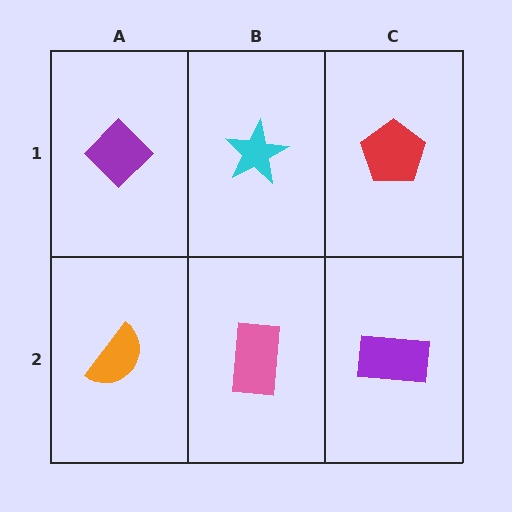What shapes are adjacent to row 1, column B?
A pink rectangle (row 2, column B), a purple diamond (row 1, column A), a red pentagon (row 1, column C).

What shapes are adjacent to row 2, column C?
A red pentagon (row 1, column C), a pink rectangle (row 2, column B).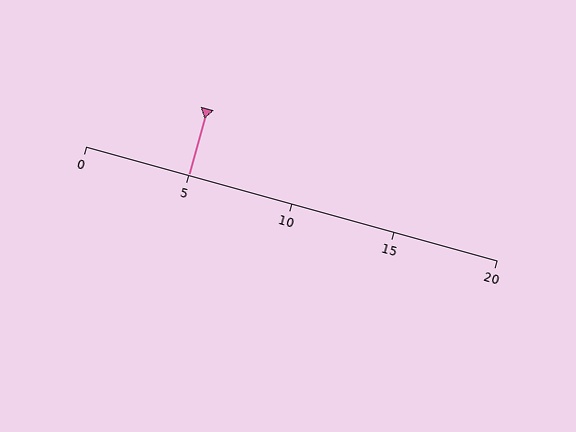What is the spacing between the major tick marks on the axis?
The major ticks are spaced 5 apart.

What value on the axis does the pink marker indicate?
The marker indicates approximately 5.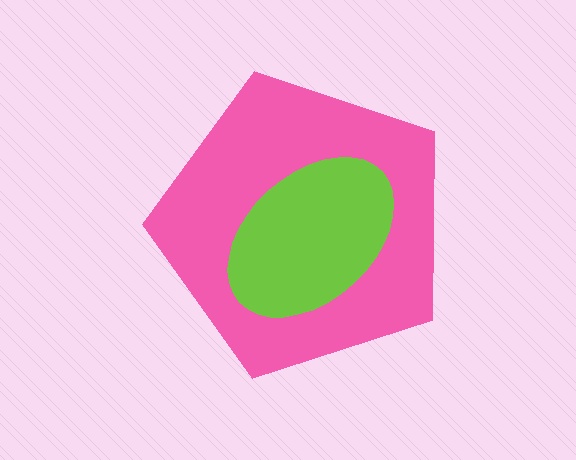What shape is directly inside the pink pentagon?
The lime ellipse.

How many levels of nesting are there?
2.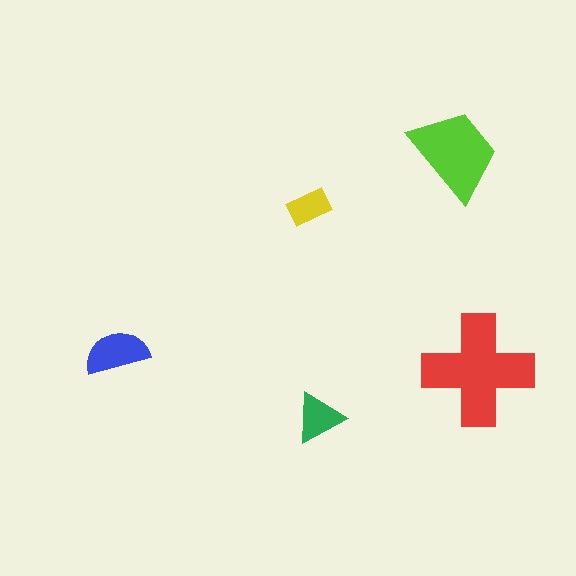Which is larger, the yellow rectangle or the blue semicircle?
The blue semicircle.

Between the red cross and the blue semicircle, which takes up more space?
The red cross.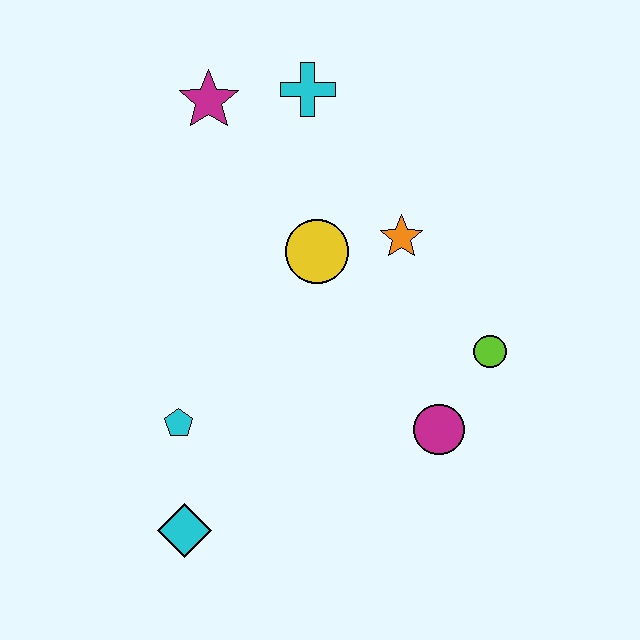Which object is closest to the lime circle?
The magenta circle is closest to the lime circle.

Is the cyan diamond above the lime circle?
No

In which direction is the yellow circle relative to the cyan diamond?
The yellow circle is above the cyan diamond.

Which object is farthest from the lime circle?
The magenta star is farthest from the lime circle.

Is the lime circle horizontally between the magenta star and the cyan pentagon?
No